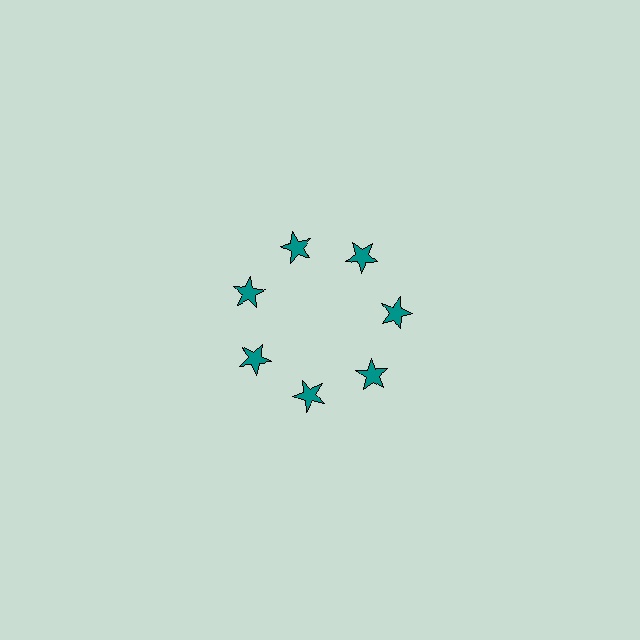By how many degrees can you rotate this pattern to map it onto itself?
The pattern maps onto itself every 51 degrees of rotation.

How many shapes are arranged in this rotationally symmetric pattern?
There are 7 shapes, arranged in 7 groups of 1.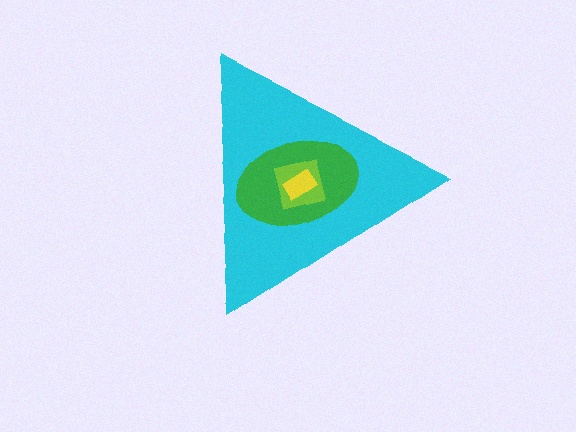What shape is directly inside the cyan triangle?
The green ellipse.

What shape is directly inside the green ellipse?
The lime square.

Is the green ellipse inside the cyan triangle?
Yes.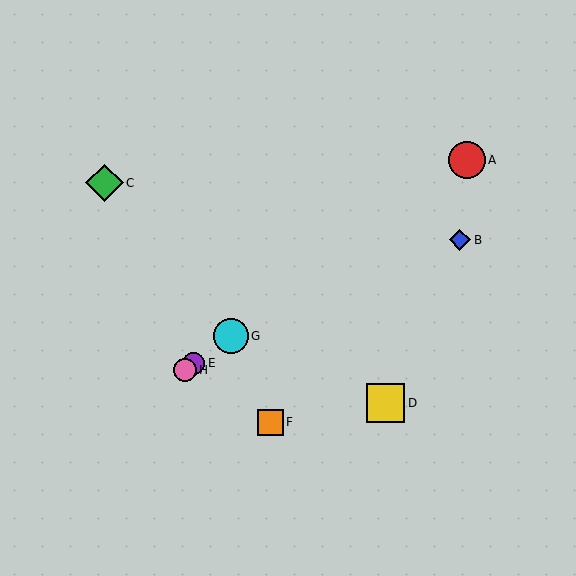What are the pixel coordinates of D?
Object D is at (386, 403).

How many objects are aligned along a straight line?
4 objects (A, E, G, H) are aligned along a straight line.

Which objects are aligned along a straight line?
Objects A, E, G, H are aligned along a straight line.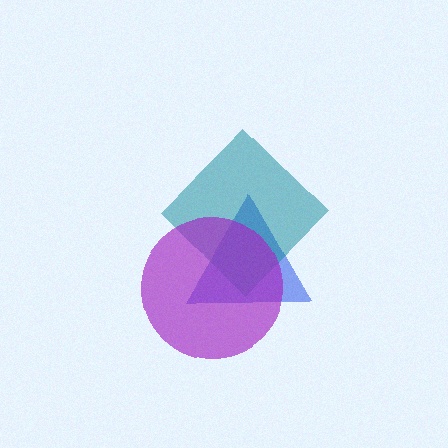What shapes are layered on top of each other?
The layered shapes are: a blue triangle, a teal diamond, a purple circle.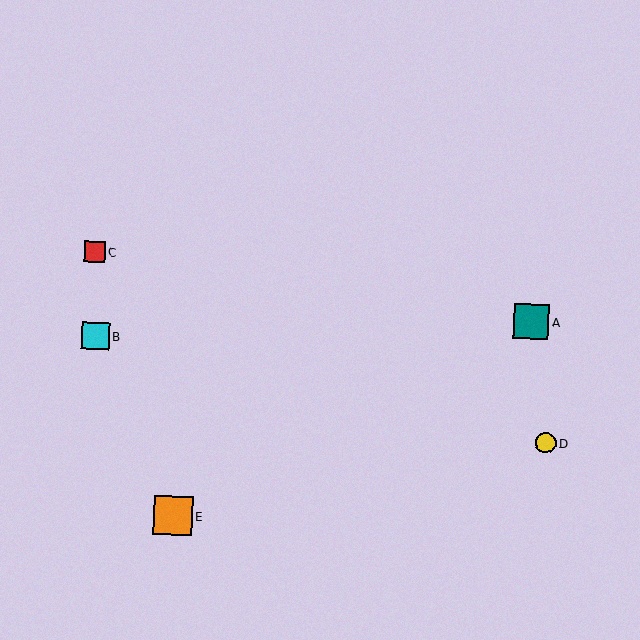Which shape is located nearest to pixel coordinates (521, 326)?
The teal square (labeled A) at (532, 322) is nearest to that location.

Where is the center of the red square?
The center of the red square is at (94, 252).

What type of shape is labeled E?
Shape E is an orange square.